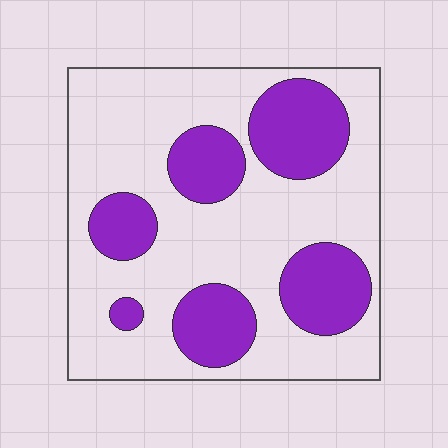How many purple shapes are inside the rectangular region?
6.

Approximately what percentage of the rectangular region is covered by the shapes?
Approximately 30%.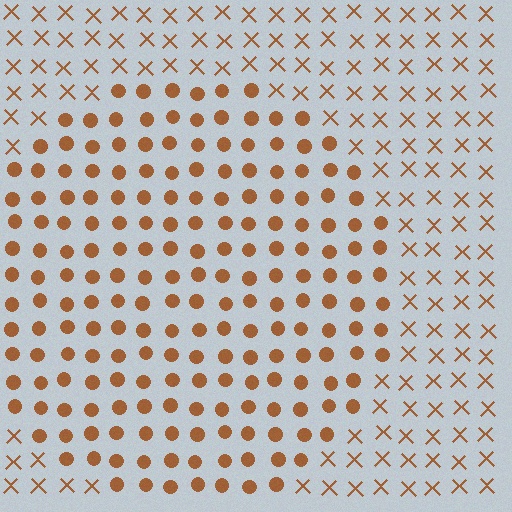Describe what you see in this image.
The image is filled with small brown elements arranged in a uniform grid. A circle-shaped region contains circles, while the surrounding area contains X marks. The boundary is defined purely by the change in element shape.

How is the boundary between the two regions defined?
The boundary is defined by a change in element shape: circles inside vs. X marks outside. All elements share the same color and spacing.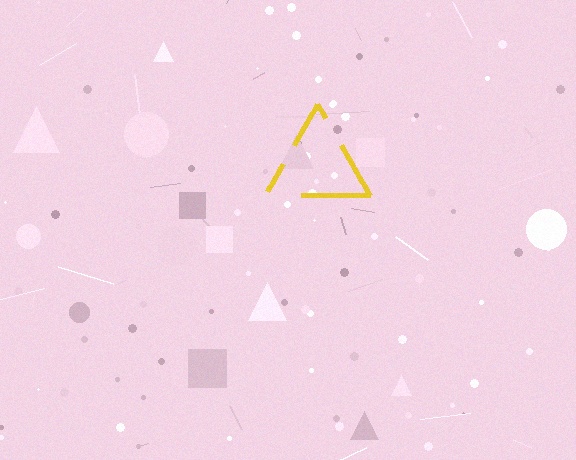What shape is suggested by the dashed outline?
The dashed outline suggests a triangle.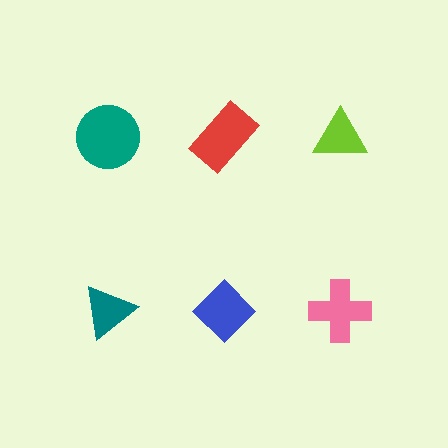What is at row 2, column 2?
A blue diamond.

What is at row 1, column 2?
A red rectangle.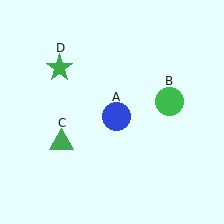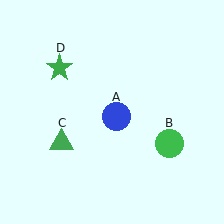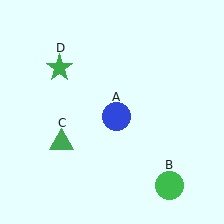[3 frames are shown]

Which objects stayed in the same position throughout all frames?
Blue circle (object A) and green triangle (object C) and green star (object D) remained stationary.